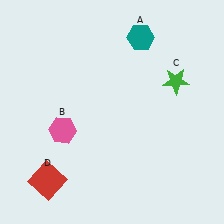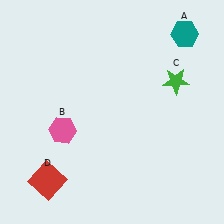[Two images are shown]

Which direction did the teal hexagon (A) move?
The teal hexagon (A) moved right.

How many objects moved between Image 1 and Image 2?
1 object moved between the two images.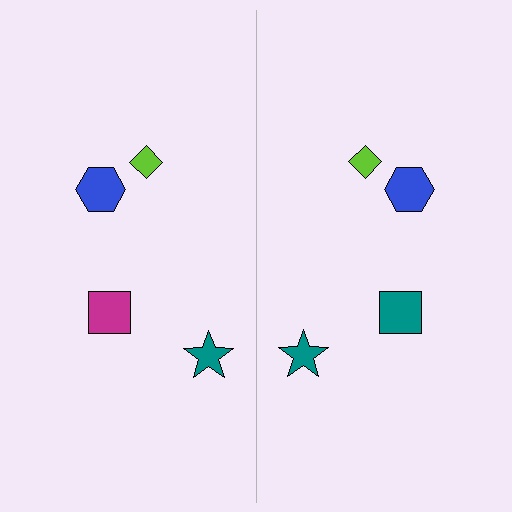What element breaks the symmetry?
The teal square on the right side breaks the symmetry — its mirror counterpart is magenta.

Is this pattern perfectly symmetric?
No, the pattern is not perfectly symmetric. The teal square on the right side breaks the symmetry — its mirror counterpart is magenta.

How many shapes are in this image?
There are 8 shapes in this image.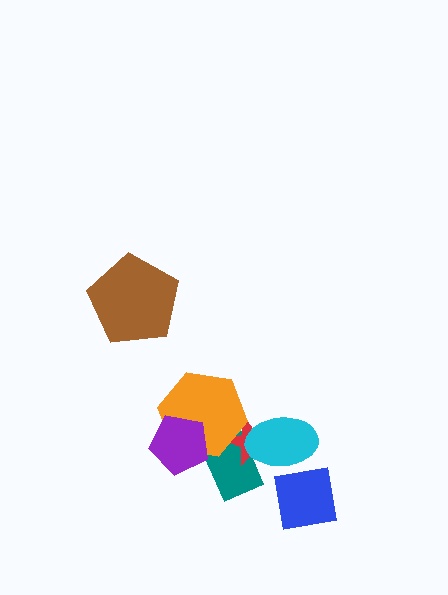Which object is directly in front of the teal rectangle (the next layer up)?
The red star is directly in front of the teal rectangle.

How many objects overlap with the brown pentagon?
0 objects overlap with the brown pentagon.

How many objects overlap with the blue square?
0 objects overlap with the blue square.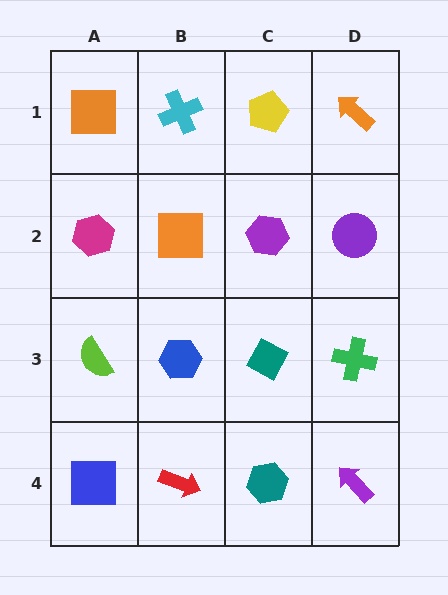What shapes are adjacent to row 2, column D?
An orange arrow (row 1, column D), a green cross (row 3, column D), a purple hexagon (row 2, column C).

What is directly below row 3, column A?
A blue square.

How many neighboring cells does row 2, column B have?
4.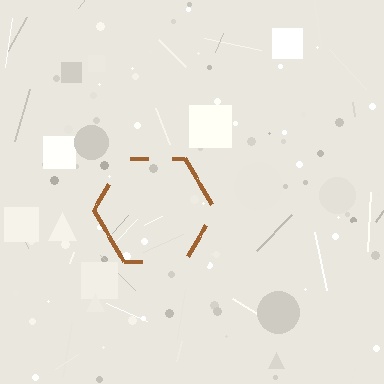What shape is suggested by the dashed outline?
The dashed outline suggests a hexagon.